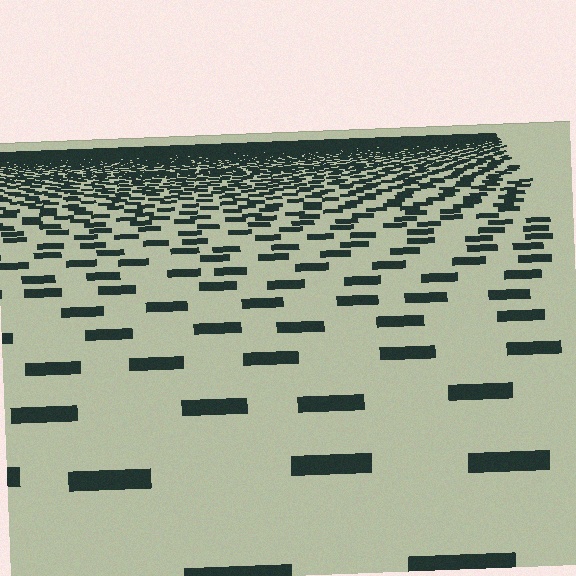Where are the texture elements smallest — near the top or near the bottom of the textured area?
Near the top.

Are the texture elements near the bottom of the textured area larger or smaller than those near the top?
Larger. Near the bottom, elements are closer to the viewer and appear at a bigger on-screen size.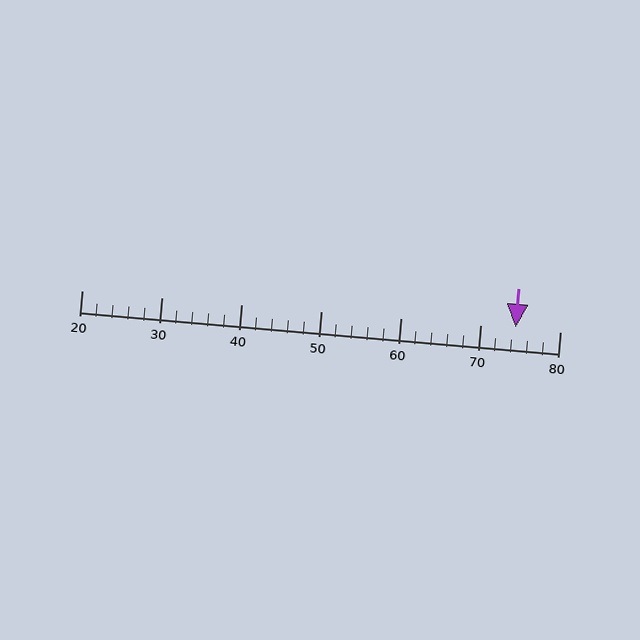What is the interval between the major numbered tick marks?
The major tick marks are spaced 10 units apart.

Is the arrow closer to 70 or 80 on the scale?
The arrow is closer to 70.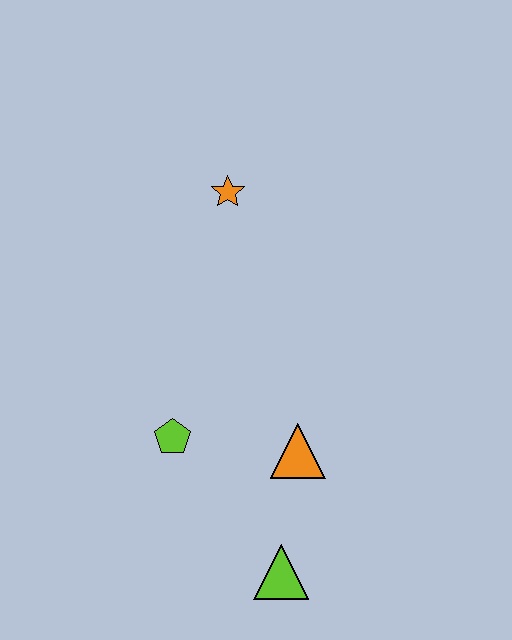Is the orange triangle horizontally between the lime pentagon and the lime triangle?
No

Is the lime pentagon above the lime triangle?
Yes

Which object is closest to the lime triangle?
The orange triangle is closest to the lime triangle.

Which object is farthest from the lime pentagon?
The orange star is farthest from the lime pentagon.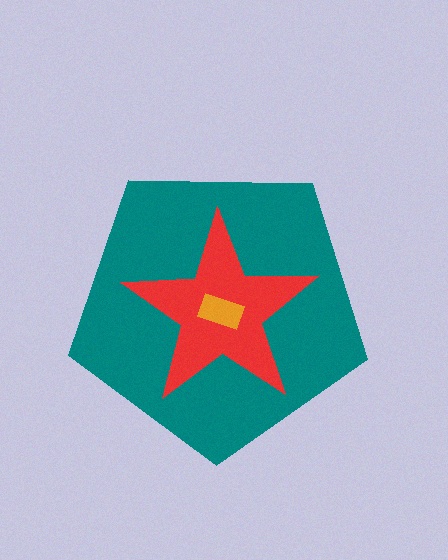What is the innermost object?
The orange rectangle.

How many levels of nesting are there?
3.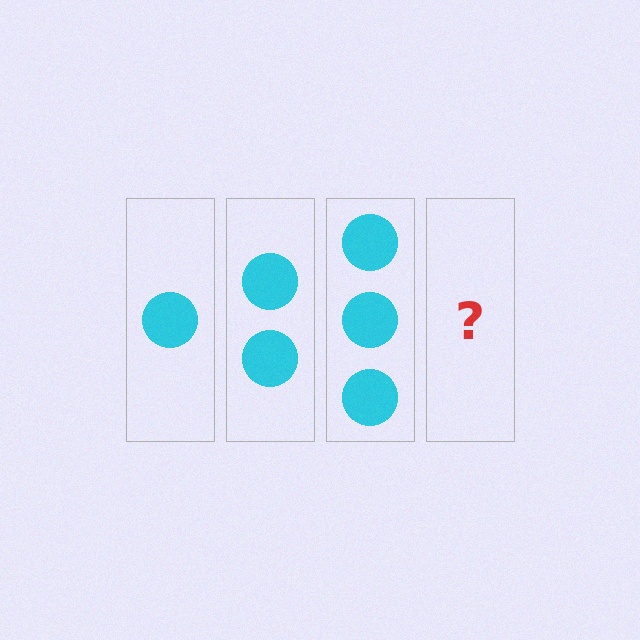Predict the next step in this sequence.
The next step is 4 circles.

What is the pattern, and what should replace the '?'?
The pattern is that each step adds one more circle. The '?' should be 4 circles.